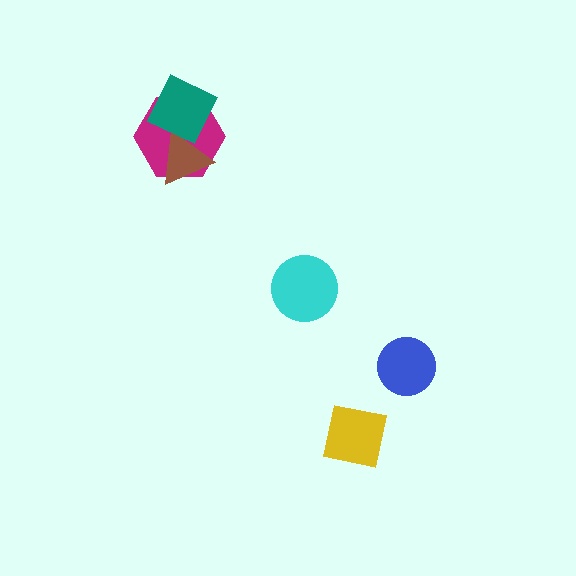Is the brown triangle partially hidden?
Yes, it is partially covered by another shape.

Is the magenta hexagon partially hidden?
Yes, it is partially covered by another shape.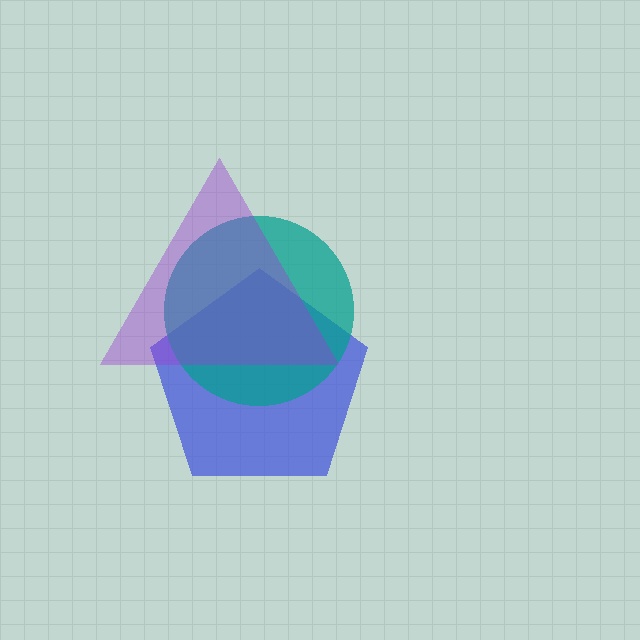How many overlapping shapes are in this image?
There are 3 overlapping shapes in the image.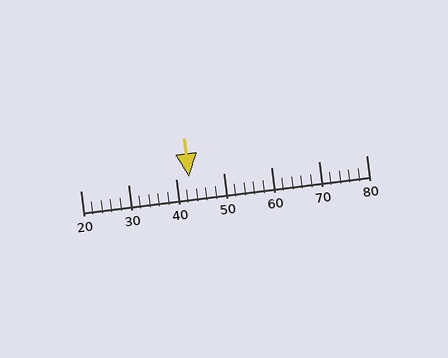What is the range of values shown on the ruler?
The ruler shows values from 20 to 80.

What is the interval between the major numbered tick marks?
The major tick marks are spaced 10 units apart.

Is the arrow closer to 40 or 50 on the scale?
The arrow is closer to 40.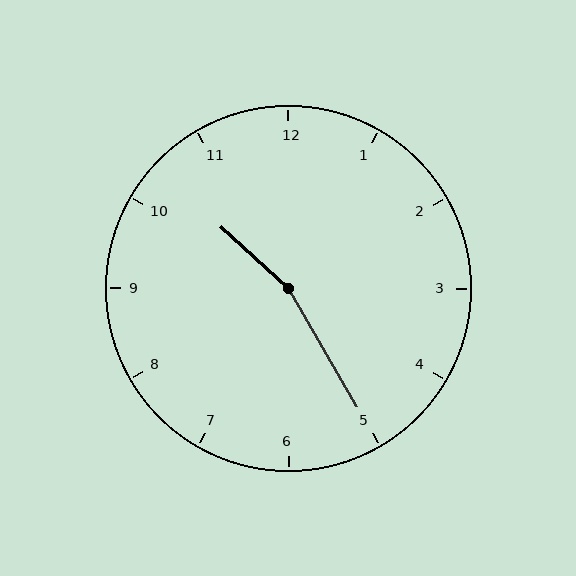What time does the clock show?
10:25.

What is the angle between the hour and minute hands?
Approximately 162 degrees.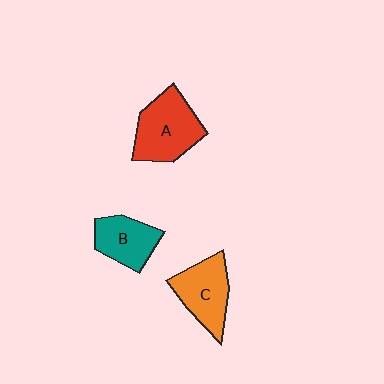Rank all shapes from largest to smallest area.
From largest to smallest: A (red), C (orange), B (teal).